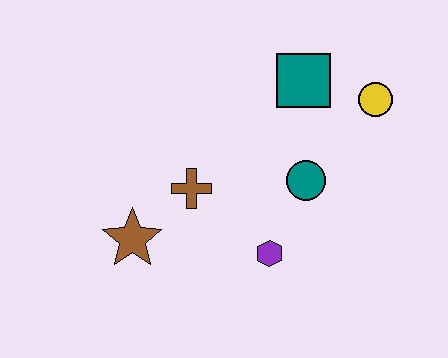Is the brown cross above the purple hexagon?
Yes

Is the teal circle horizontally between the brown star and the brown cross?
No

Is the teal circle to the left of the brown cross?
No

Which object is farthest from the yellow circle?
The brown star is farthest from the yellow circle.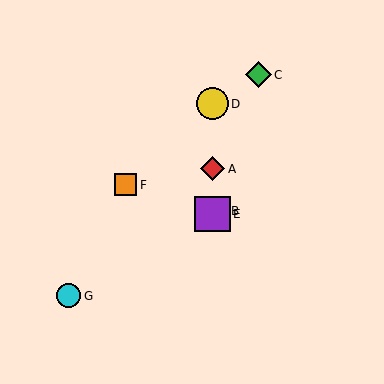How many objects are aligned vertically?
4 objects (A, B, D, E) are aligned vertically.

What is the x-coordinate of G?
Object G is at x≈69.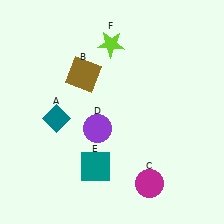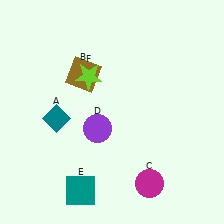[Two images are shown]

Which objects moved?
The objects that moved are: the teal square (E), the lime star (F).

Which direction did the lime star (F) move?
The lime star (F) moved down.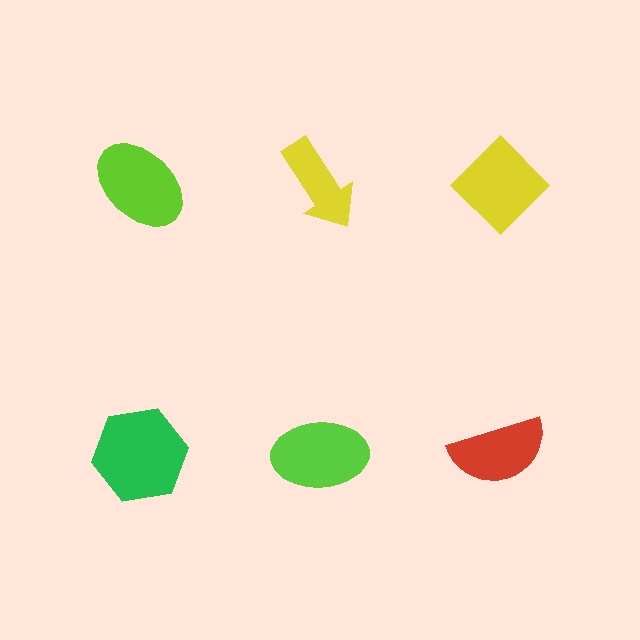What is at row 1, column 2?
A yellow arrow.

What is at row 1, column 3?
A yellow diamond.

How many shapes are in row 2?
3 shapes.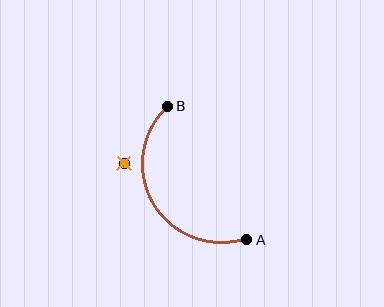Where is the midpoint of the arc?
The arc midpoint is the point on the curve farthest from the straight line joining A and B. It sits to the left of that line.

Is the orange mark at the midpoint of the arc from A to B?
No — the orange mark does not lie on the arc at all. It sits slightly outside the curve.